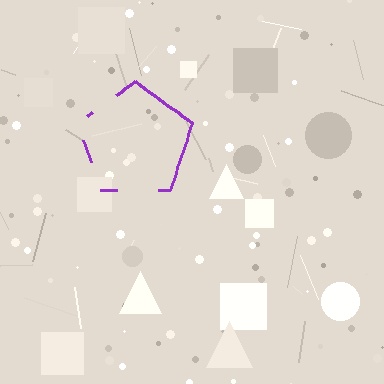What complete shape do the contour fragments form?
The contour fragments form a pentagon.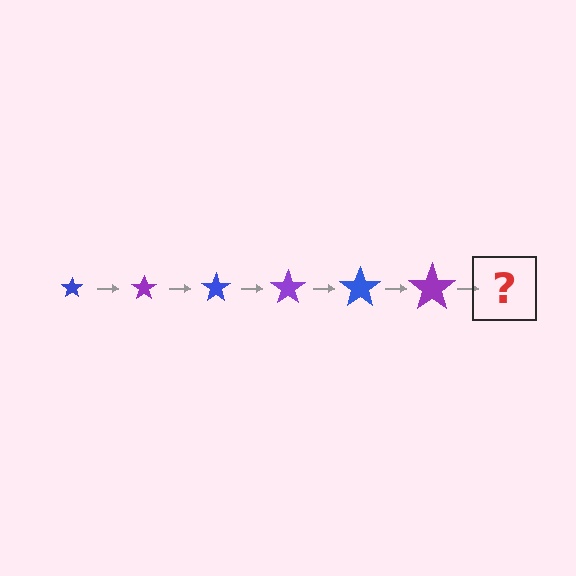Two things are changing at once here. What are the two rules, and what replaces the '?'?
The two rules are that the star grows larger each step and the color cycles through blue and purple. The '?' should be a blue star, larger than the previous one.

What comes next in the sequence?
The next element should be a blue star, larger than the previous one.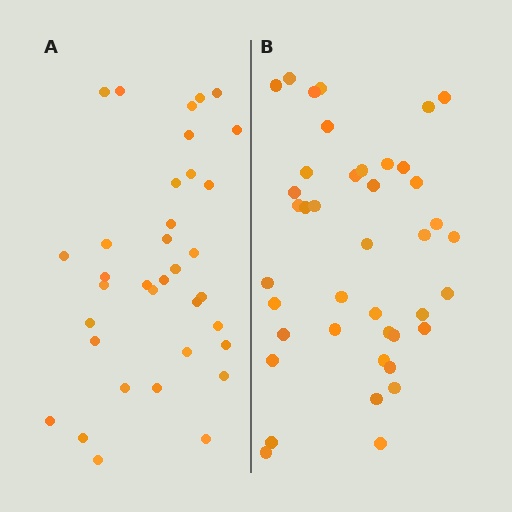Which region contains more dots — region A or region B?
Region B (the right region) has more dots.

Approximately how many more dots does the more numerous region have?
Region B has about 6 more dots than region A.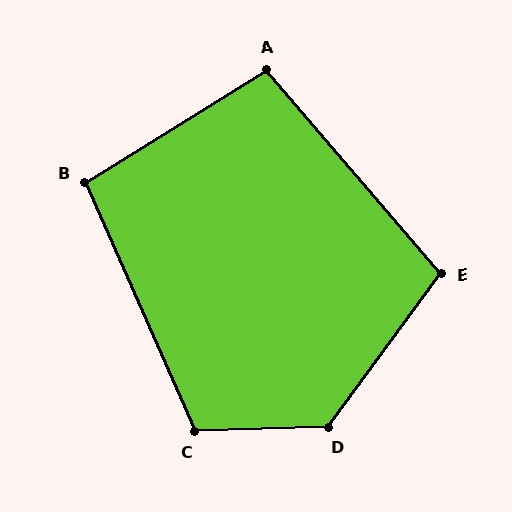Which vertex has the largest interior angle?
D, at approximately 128 degrees.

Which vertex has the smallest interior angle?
B, at approximately 98 degrees.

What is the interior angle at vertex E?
Approximately 103 degrees (obtuse).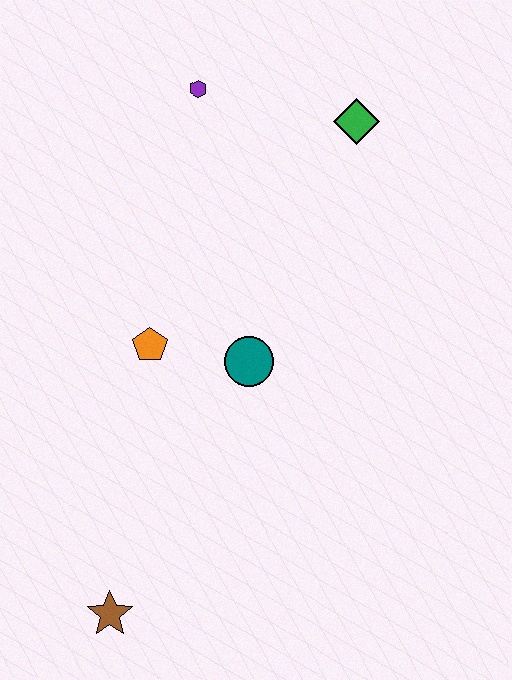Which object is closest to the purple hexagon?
The green diamond is closest to the purple hexagon.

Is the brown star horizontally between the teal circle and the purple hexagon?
No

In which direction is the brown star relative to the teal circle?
The brown star is below the teal circle.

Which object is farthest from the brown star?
The green diamond is farthest from the brown star.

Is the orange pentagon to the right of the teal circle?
No